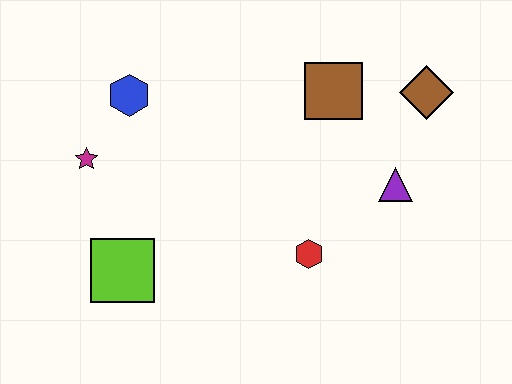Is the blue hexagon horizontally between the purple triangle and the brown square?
No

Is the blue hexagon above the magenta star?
Yes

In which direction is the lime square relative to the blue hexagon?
The lime square is below the blue hexagon.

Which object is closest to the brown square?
The brown diamond is closest to the brown square.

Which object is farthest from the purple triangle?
The magenta star is farthest from the purple triangle.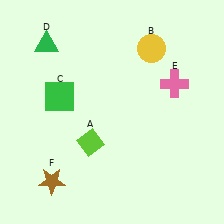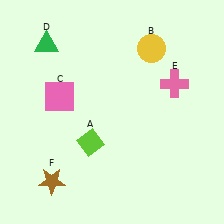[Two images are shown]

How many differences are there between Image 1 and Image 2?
There is 1 difference between the two images.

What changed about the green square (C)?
In Image 1, C is green. In Image 2, it changed to pink.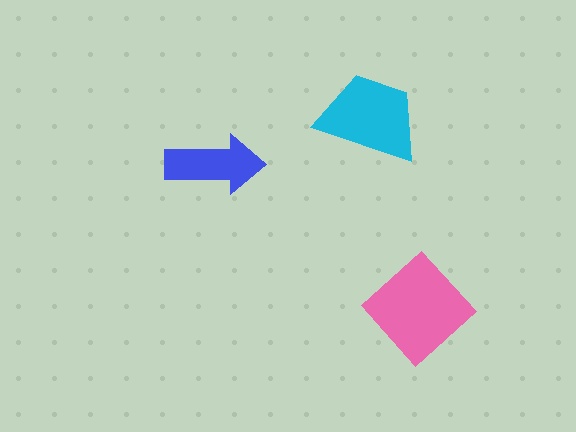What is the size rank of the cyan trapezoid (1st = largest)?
2nd.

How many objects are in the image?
There are 3 objects in the image.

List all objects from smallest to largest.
The blue arrow, the cyan trapezoid, the pink diamond.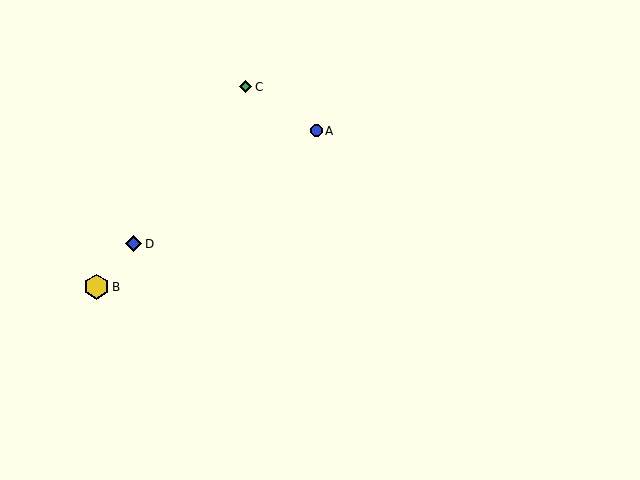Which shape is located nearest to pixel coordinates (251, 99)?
The green diamond (labeled C) at (245, 87) is nearest to that location.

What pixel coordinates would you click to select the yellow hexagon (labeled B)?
Click at (97, 287) to select the yellow hexagon B.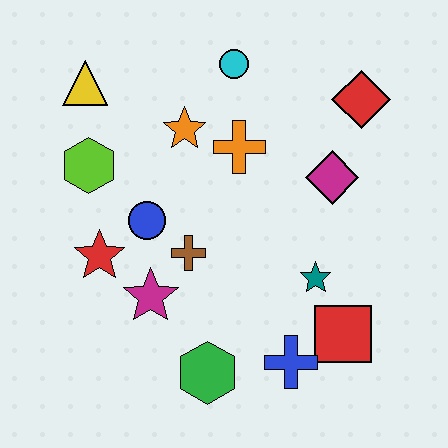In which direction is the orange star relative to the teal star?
The orange star is above the teal star.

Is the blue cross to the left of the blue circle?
No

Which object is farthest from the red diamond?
The green hexagon is farthest from the red diamond.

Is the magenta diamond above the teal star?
Yes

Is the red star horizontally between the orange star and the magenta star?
No